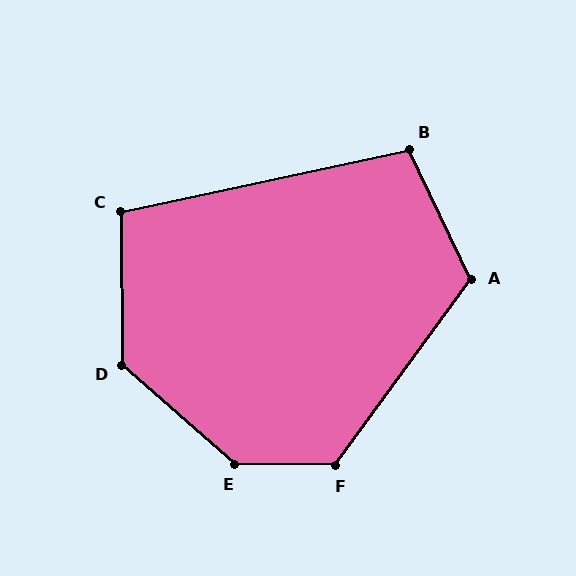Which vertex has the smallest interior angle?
C, at approximately 102 degrees.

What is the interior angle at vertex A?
Approximately 118 degrees (obtuse).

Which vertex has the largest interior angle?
E, at approximately 140 degrees.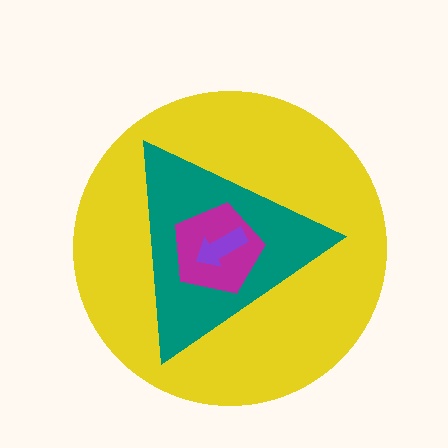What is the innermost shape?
The purple arrow.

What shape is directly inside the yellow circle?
The teal triangle.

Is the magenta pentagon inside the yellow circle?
Yes.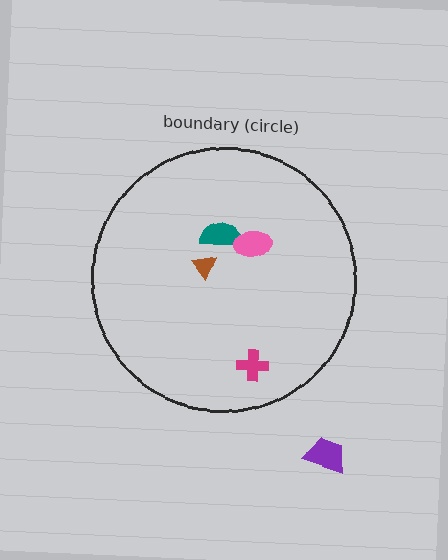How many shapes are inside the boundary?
4 inside, 1 outside.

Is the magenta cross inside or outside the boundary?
Inside.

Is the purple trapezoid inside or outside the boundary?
Outside.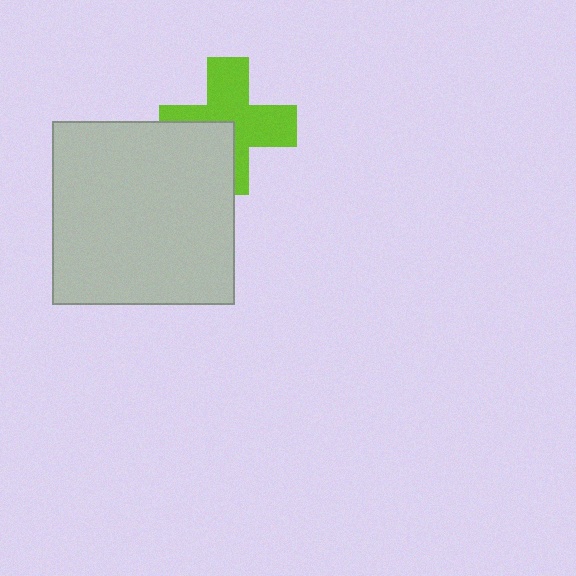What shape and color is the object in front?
The object in front is a light gray square.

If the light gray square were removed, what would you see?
You would see the complete lime cross.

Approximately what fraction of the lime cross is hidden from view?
Roughly 34% of the lime cross is hidden behind the light gray square.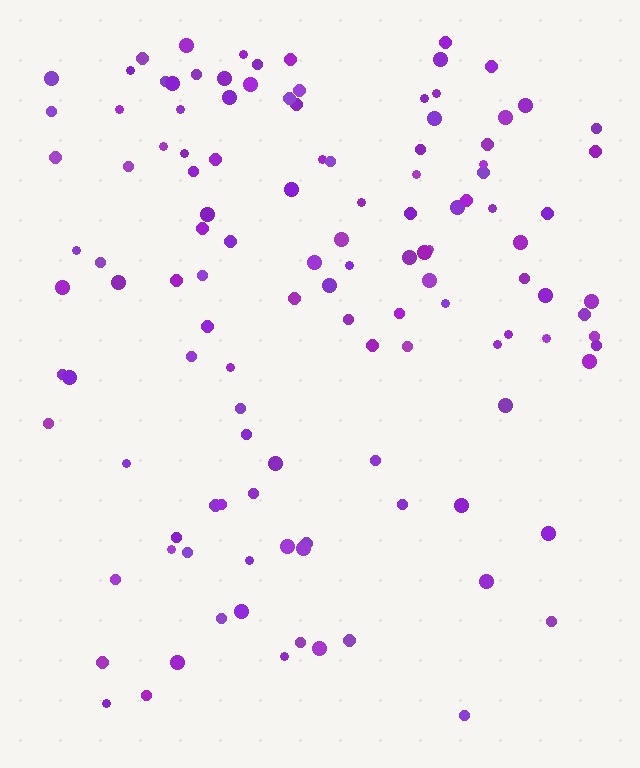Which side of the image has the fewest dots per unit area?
The bottom.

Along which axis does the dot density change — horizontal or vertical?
Vertical.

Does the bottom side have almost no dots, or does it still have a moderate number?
Still a moderate number, just noticeably fewer than the top.